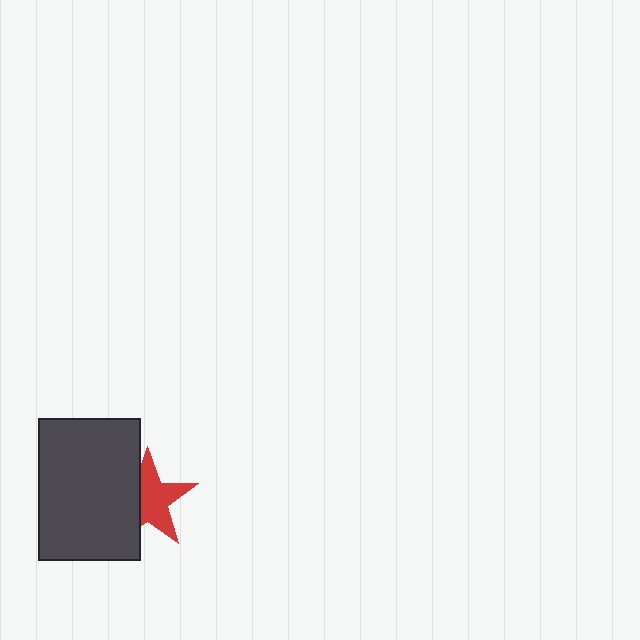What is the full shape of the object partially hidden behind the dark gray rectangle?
The partially hidden object is a red star.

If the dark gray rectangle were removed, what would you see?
You would see the complete red star.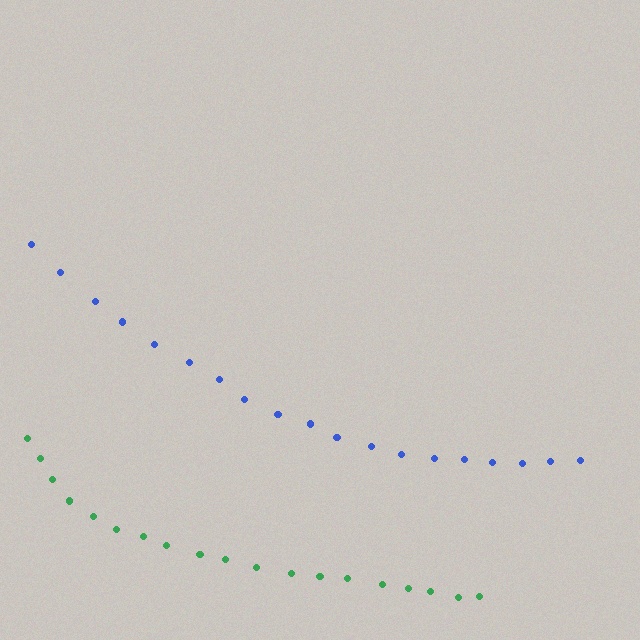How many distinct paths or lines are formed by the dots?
There are 2 distinct paths.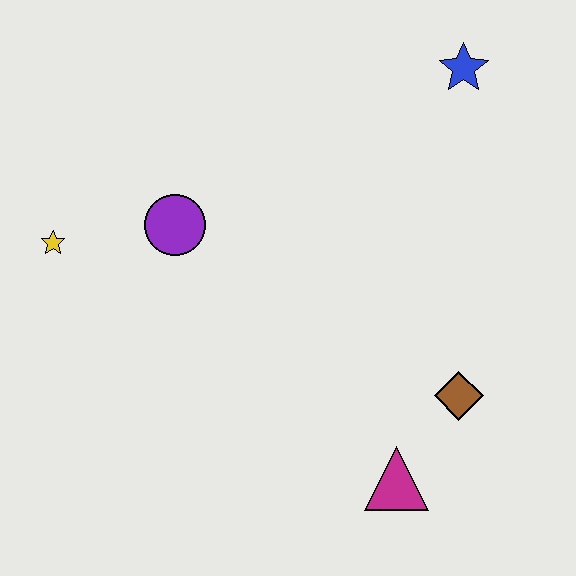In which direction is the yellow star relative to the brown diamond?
The yellow star is to the left of the brown diamond.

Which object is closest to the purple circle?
The yellow star is closest to the purple circle.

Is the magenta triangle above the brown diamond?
No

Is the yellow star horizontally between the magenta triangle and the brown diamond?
No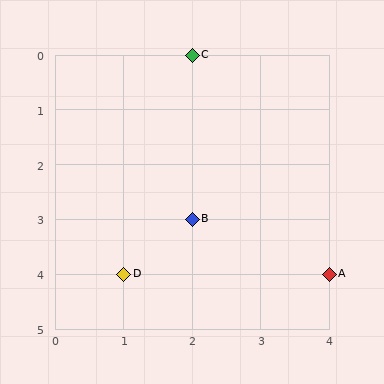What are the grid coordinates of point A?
Point A is at grid coordinates (4, 4).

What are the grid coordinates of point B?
Point B is at grid coordinates (2, 3).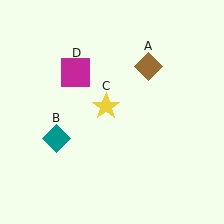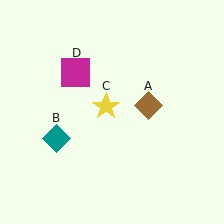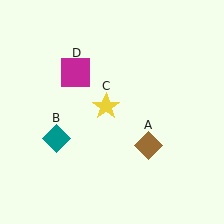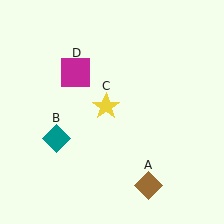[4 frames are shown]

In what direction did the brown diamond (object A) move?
The brown diamond (object A) moved down.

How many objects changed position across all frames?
1 object changed position: brown diamond (object A).